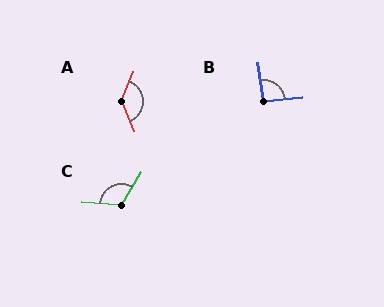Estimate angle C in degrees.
Approximately 116 degrees.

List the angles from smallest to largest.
B (91°), C (116°), A (136°).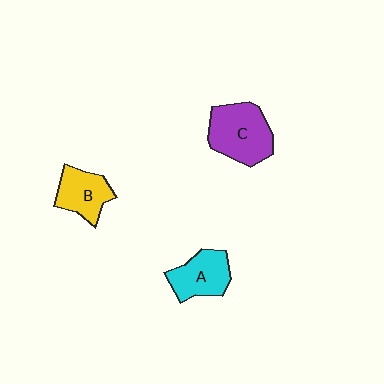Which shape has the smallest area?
Shape B (yellow).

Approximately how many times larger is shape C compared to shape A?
Approximately 1.4 times.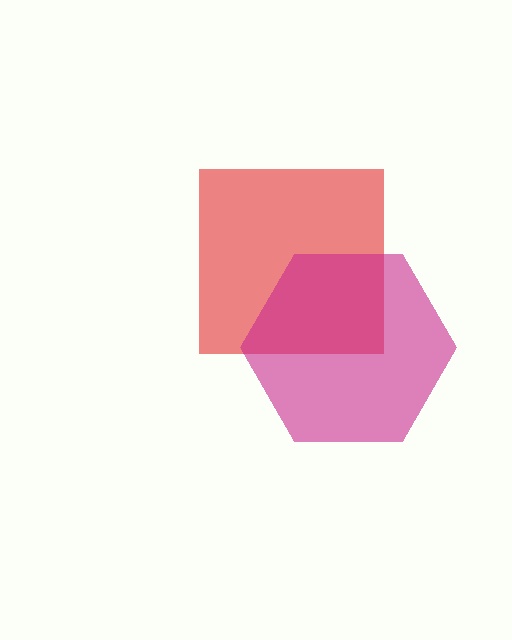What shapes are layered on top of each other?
The layered shapes are: a red square, a magenta hexagon.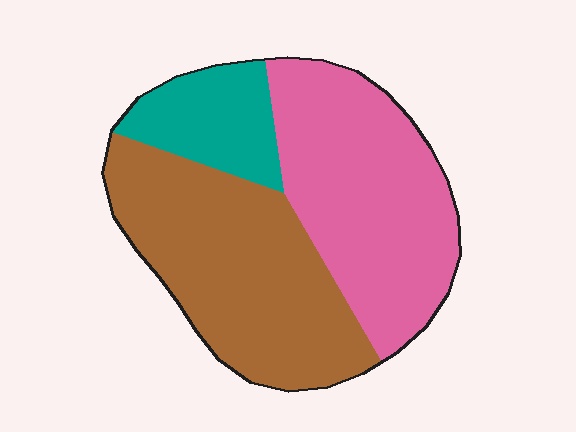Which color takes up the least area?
Teal, at roughly 15%.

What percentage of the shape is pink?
Pink takes up about two fifths (2/5) of the shape.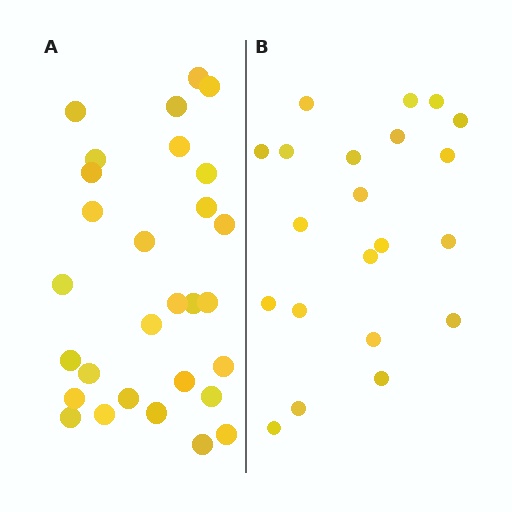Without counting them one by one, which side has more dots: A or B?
Region A (the left region) has more dots.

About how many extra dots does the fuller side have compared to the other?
Region A has roughly 8 or so more dots than region B.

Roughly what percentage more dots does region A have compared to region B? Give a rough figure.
About 40% more.